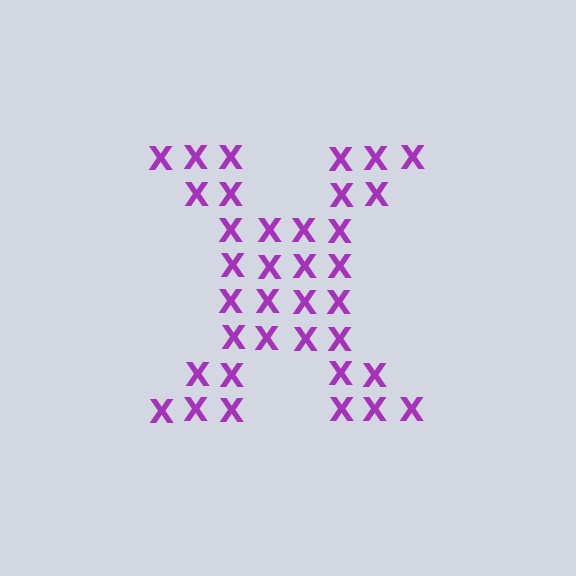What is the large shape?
The large shape is the letter X.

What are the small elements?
The small elements are letter X's.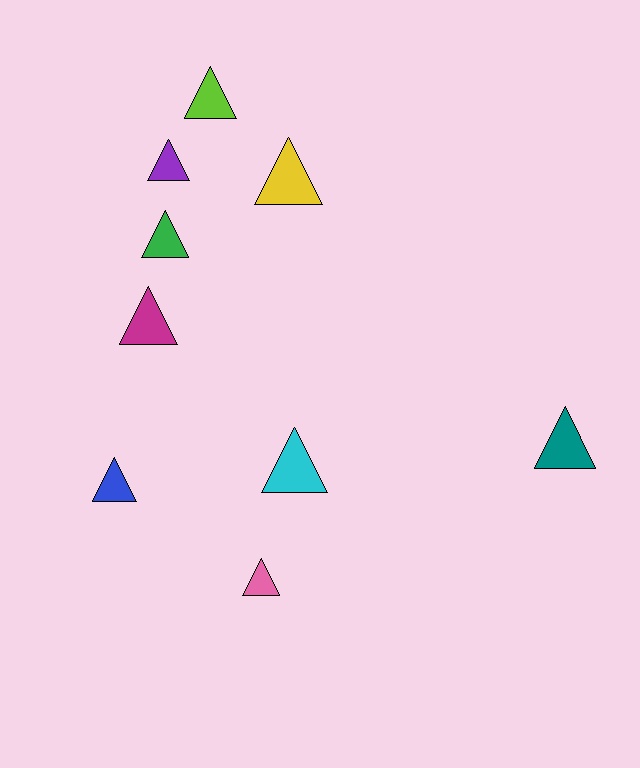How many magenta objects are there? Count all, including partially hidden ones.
There is 1 magenta object.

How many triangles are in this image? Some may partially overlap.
There are 9 triangles.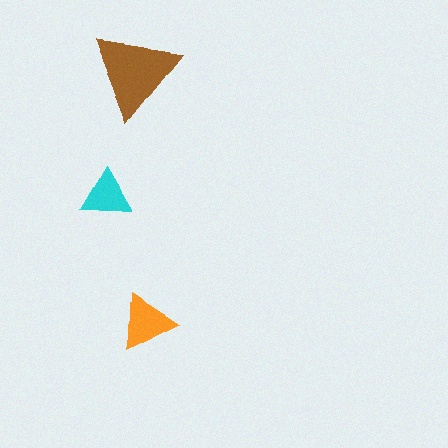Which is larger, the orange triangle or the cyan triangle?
The orange one.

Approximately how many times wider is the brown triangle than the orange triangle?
About 1.5 times wider.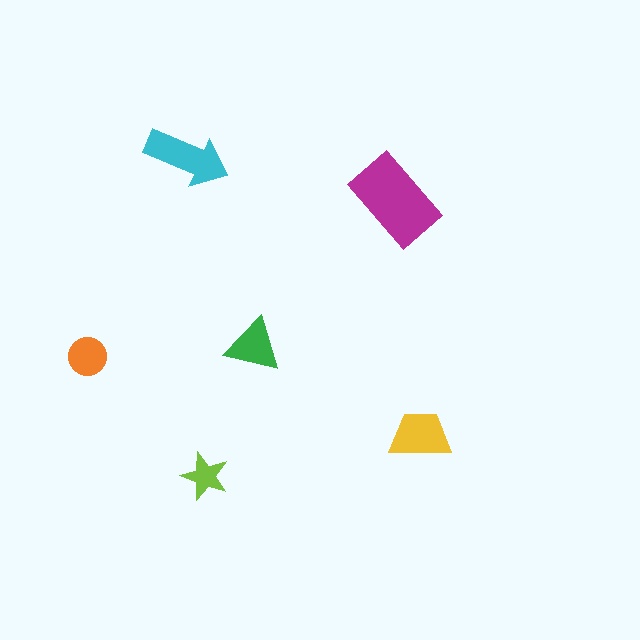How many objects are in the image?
There are 6 objects in the image.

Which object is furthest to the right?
The yellow trapezoid is rightmost.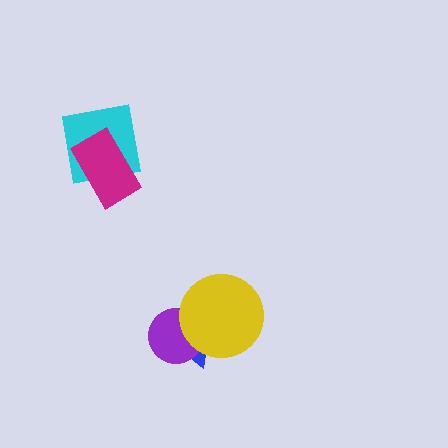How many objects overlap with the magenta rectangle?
1 object overlaps with the magenta rectangle.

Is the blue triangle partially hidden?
Yes, it is partially covered by another shape.